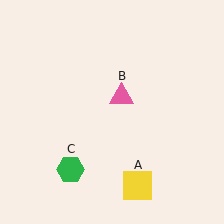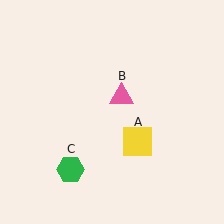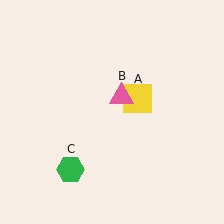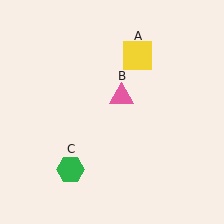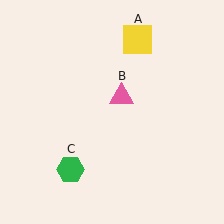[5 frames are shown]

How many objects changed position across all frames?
1 object changed position: yellow square (object A).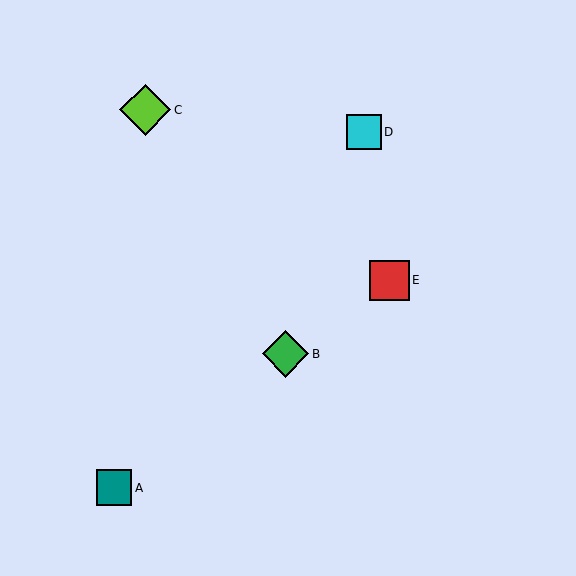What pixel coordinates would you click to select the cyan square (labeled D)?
Click at (364, 132) to select the cyan square D.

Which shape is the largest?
The lime diamond (labeled C) is the largest.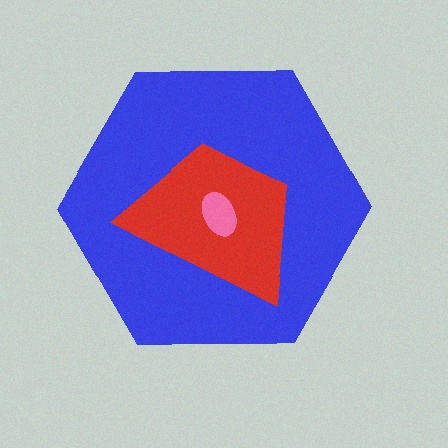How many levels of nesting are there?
3.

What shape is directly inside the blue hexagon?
The red trapezoid.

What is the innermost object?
The pink ellipse.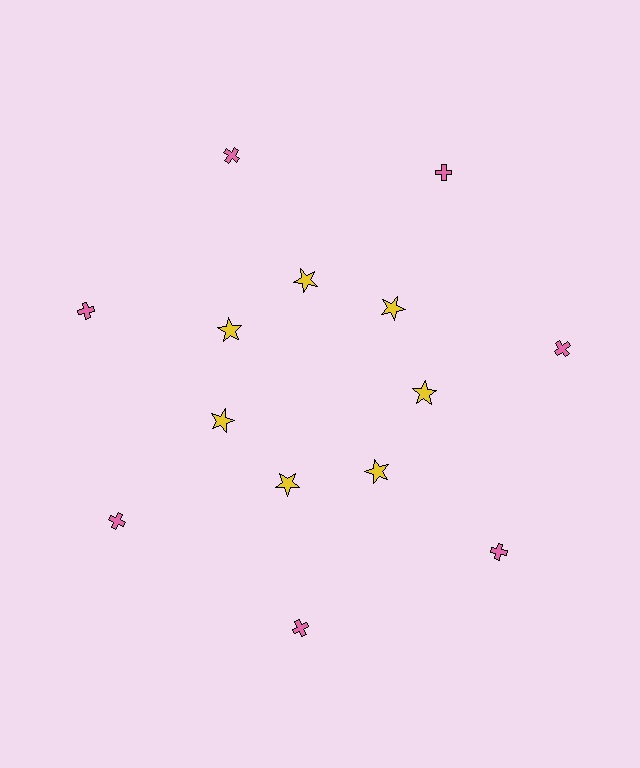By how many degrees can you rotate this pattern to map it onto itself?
The pattern maps onto itself every 51 degrees of rotation.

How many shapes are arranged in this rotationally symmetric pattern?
There are 14 shapes, arranged in 7 groups of 2.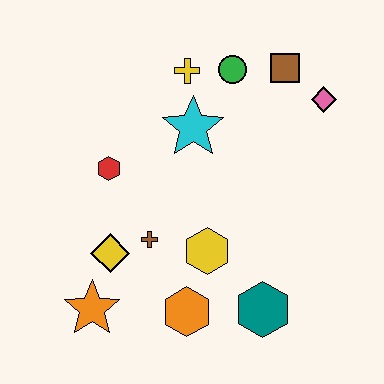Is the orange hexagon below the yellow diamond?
Yes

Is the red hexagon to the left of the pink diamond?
Yes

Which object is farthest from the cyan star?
The orange star is farthest from the cyan star.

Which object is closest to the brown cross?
The yellow diamond is closest to the brown cross.